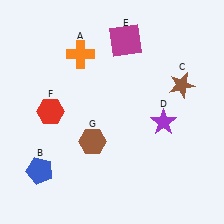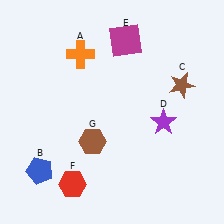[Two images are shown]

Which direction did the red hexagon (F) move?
The red hexagon (F) moved down.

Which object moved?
The red hexagon (F) moved down.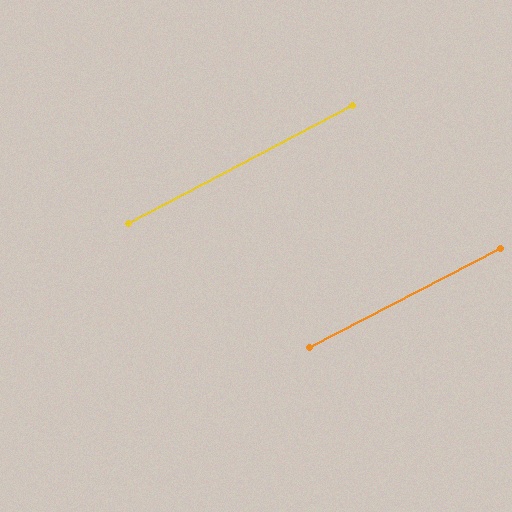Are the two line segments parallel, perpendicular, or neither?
Parallel — their directions differ by only 0.4°.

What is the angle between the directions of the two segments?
Approximately 0 degrees.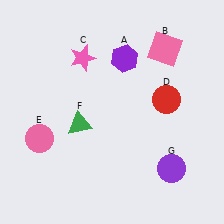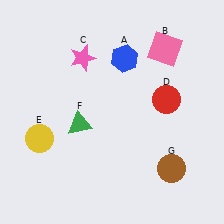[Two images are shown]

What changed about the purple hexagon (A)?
In Image 1, A is purple. In Image 2, it changed to blue.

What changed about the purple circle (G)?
In Image 1, G is purple. In Image 2, it changed to brown.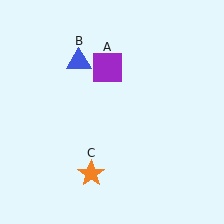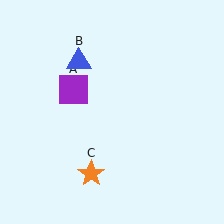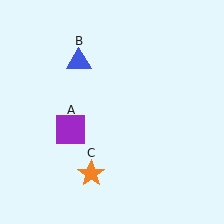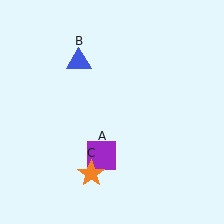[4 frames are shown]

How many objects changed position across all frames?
1 object changed position: purple square (object A).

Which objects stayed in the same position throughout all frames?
Blue triangle (object B) and orange star (object C) remained stationary.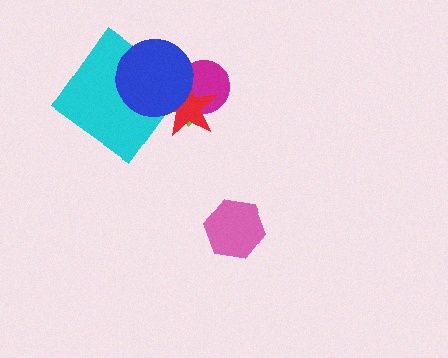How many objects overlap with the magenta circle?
3 objects overlap with the magenta circle.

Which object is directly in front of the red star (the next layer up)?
The cyan diamond is directly in front of the red star.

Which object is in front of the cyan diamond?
The blue circle is in front of the cyan diamond.